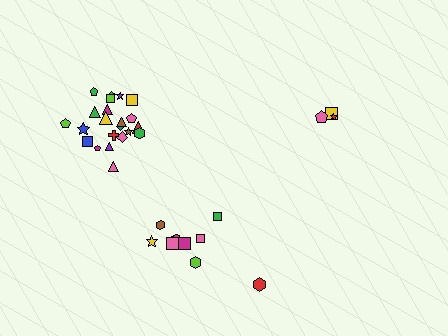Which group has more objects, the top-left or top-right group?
The top-left group.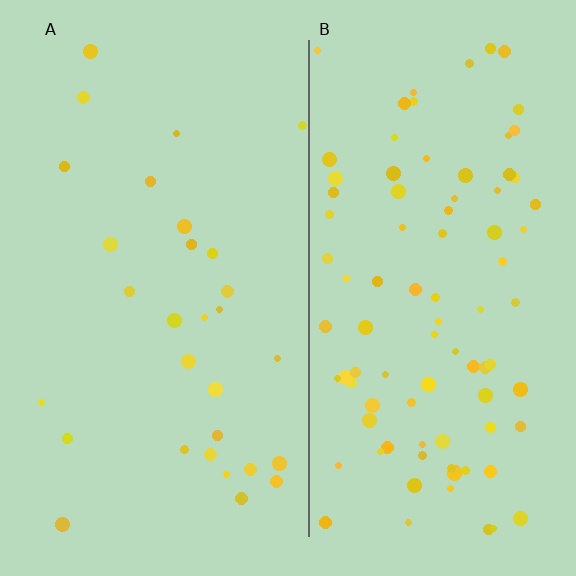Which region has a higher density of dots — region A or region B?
B (the right).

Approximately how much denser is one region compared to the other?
Approximately 3.1× — region B over region A.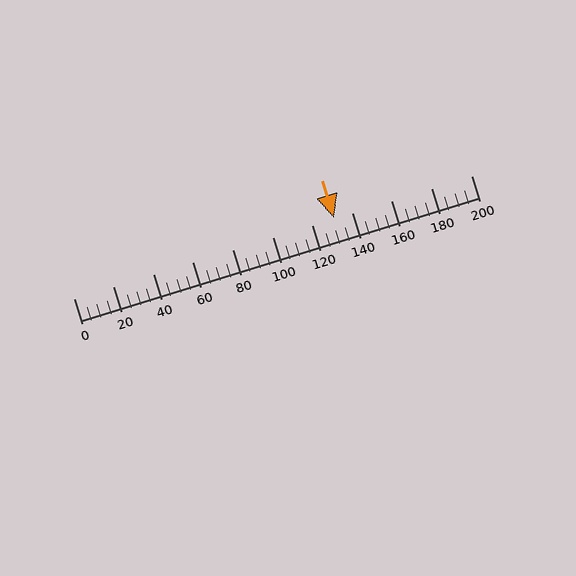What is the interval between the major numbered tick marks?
The major tick marks are spaced 20 units apart.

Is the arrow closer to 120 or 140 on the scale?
The arrow is closer to 140.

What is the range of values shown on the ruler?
The ruler shows values from 0 to 200.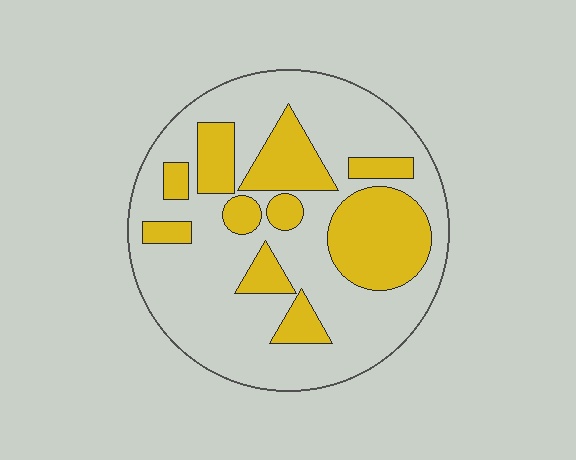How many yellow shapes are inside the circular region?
10.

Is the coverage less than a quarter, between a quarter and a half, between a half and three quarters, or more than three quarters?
Between a quarter and a half.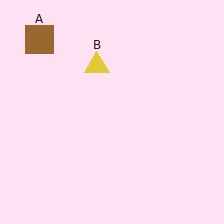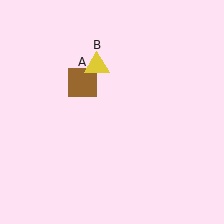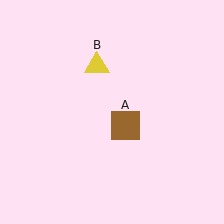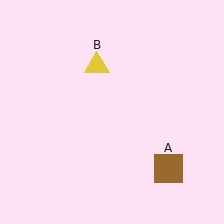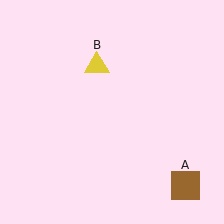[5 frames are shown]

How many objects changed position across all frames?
1 object changed position: brown square (object A).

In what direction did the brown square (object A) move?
The brown square (object A) moved down and to the right.